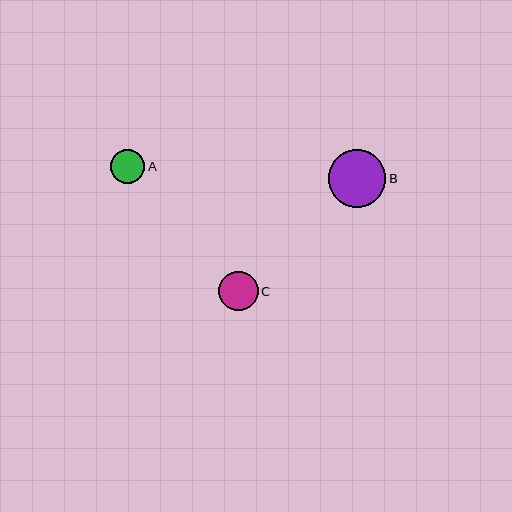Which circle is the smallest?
Circle A is the smallest with a size of approximately 34 pixels.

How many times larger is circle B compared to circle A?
Circle B is approximately 1.7 times the size of circle A.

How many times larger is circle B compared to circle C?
Circle B is approximately 1.5 times the size of circle C.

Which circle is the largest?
Circle B is the largest with a size of approximately 58 pixels.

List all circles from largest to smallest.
From largest to smallest: B, C, A.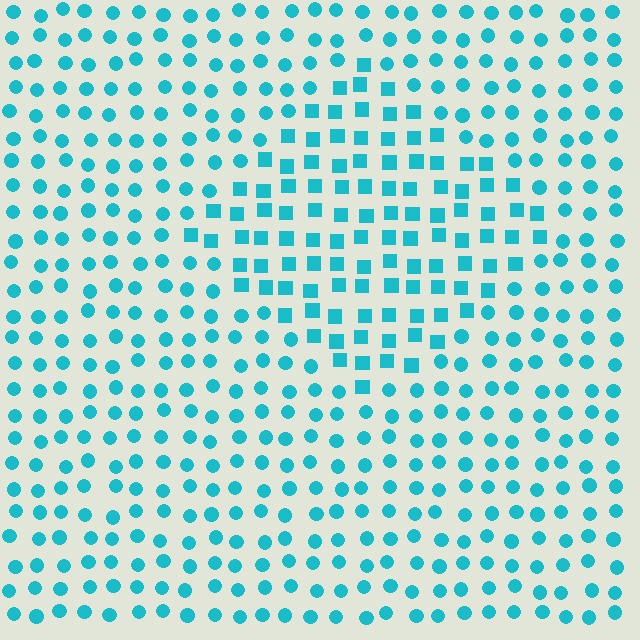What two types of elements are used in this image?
The image uses squares inside the diamond region and circles outside it.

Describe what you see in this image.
The image is filled with small cyan elements arranged in a uniform grid. A diamond-shaped region contains squares, while the surrounding area contains circles. The boundary is defined purely by the change in element shape.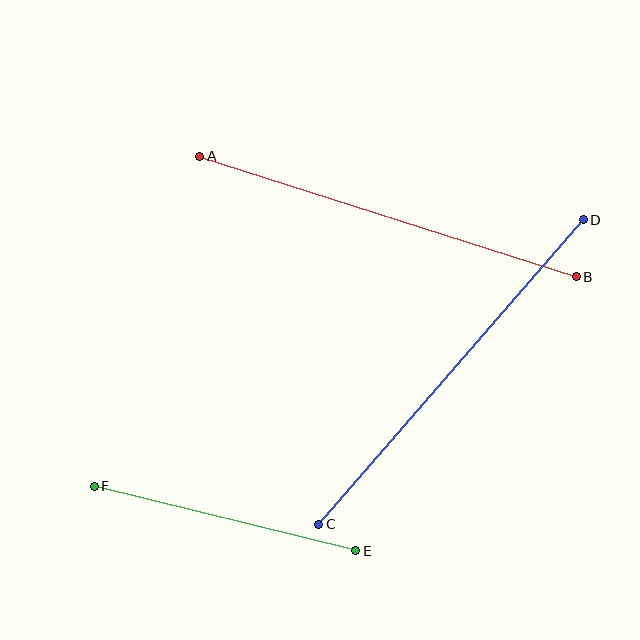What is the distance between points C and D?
The distance is approximately 403 pixels.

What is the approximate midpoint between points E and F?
The midpoint is at approximately (225, 518) pixels.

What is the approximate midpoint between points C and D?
The midpoint is at approximately (451, 372) pixels.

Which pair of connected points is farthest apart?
Points C and D are farthest apart.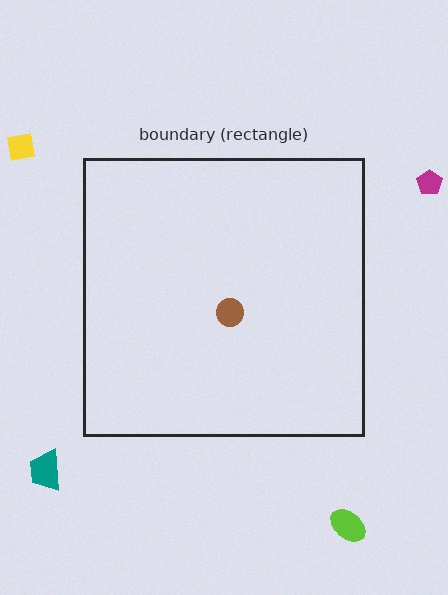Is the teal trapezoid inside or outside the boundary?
Outside.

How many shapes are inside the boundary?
1 inside, 4 outside.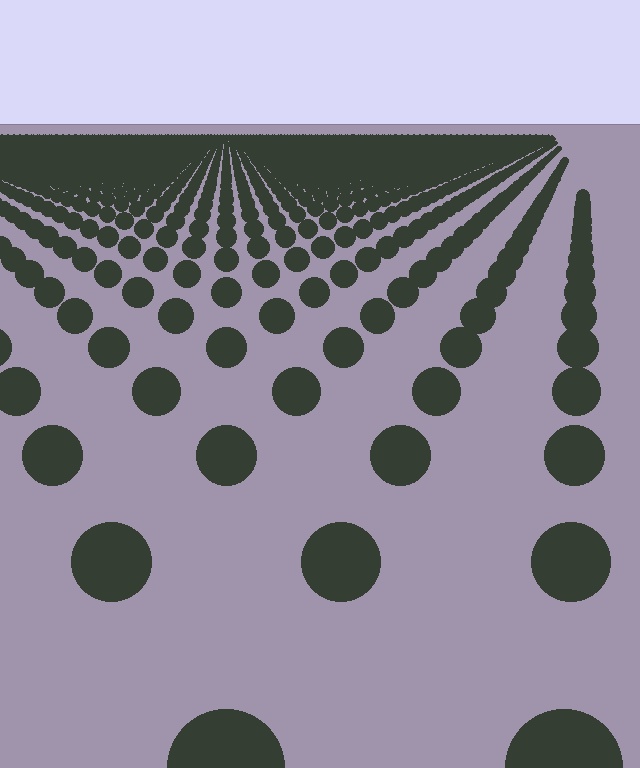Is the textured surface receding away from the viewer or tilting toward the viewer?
The surface is receding away from the viewer. Texture elements get smaller and denser toward the top.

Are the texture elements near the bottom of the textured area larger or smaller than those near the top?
Larger. Near the bottom, elements are closer to the viewer and appear at a bigger on-screen size.